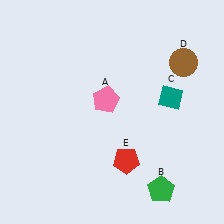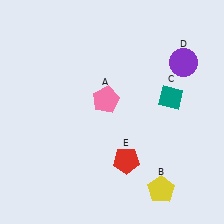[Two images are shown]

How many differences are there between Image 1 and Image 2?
There are 2 differences between the two images.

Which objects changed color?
B changed from green to yellow. D changed from brown to purple.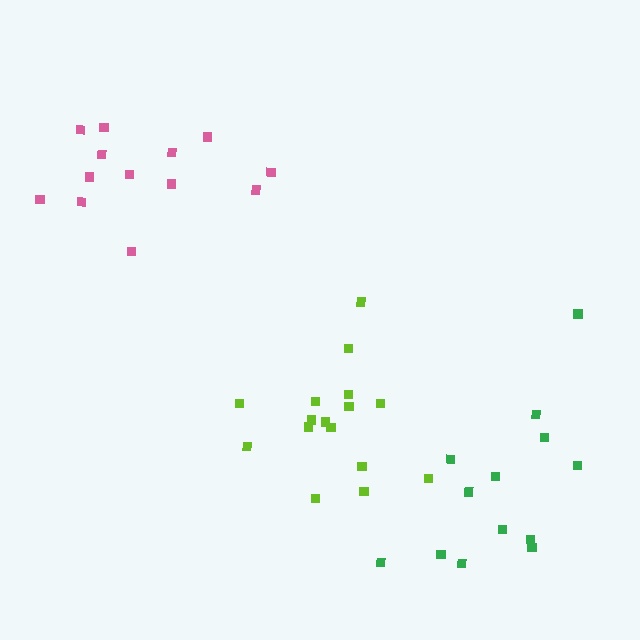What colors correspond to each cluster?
The clusters are colored: pink, lime, green.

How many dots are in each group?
Group 1: 13 dots, Group 2: 16 dots, Group 3: 13 dots (42 total).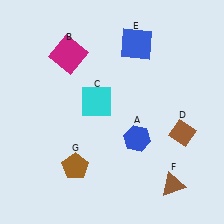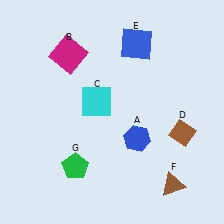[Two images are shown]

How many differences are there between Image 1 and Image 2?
There is 1 difference between the two images.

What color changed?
The pentagon (G) changed from brown in Image 1 to green in Image 2.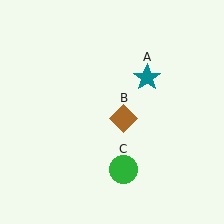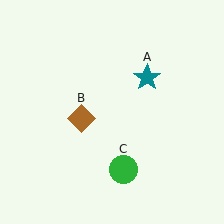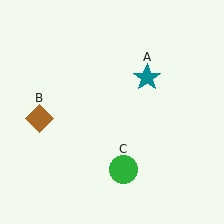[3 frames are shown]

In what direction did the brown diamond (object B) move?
The brown diamond (object B) moved left.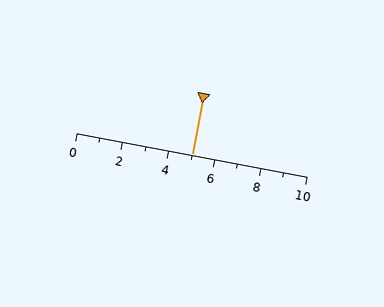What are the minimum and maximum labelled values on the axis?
The axis runs from 0 to 10.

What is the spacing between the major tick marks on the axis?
The major ticks are spaced 2 apart.